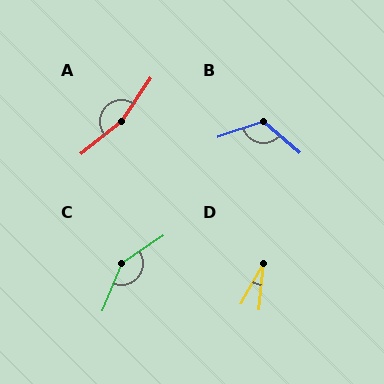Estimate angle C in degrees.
Approximately 146 degrees.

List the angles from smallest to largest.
D (23°), B (120°), C (146°), A (163°).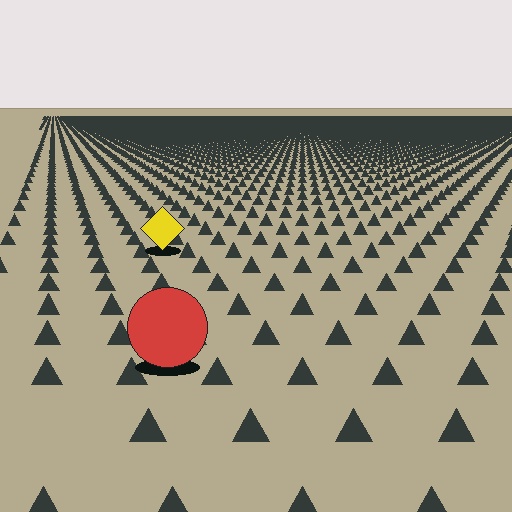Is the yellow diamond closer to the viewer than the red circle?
No. The red circle is closer — you can tell from the texture gradient: the ground texture is coarser near it.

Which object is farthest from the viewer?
The yellow diamond is farthest from the viewer. It appears smaller and the ground texture around it is denser.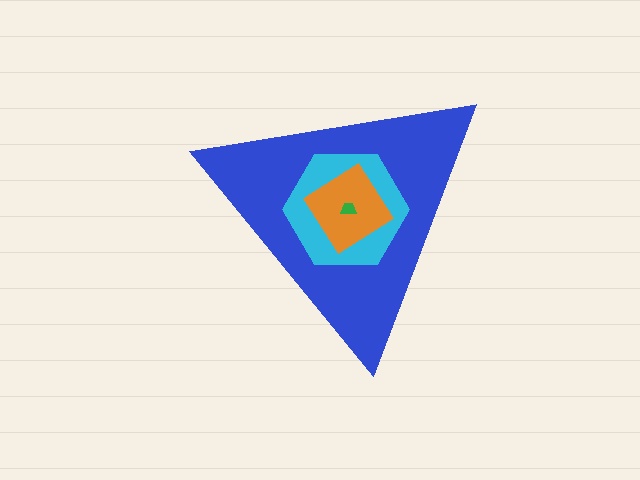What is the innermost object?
The green trapezoid.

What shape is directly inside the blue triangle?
The cyan hexagon.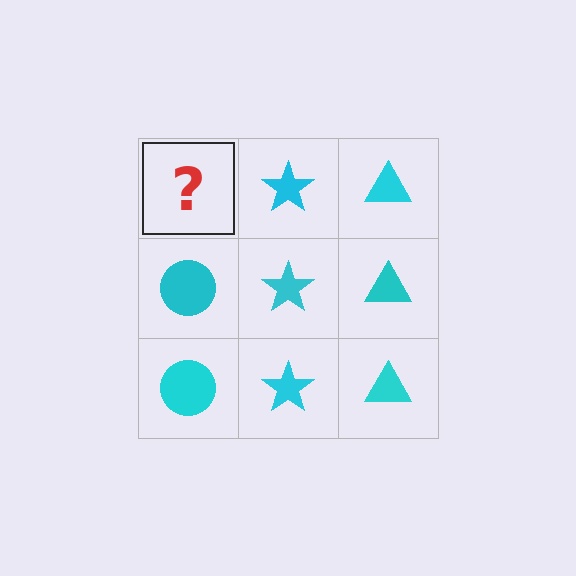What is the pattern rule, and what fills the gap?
The rule is that each column has a consistent shape. The gap should be filled with a cyan circle.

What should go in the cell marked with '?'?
The missing cell should contain a cyan circle.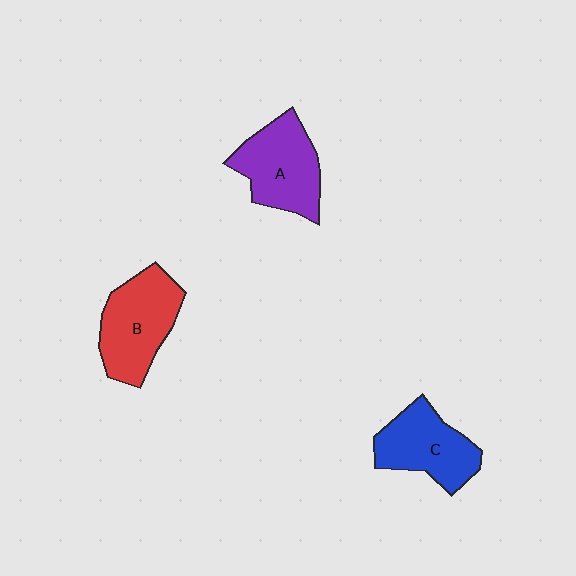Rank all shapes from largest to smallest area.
From largest to smallest: B (red), A (purple), C (blue).